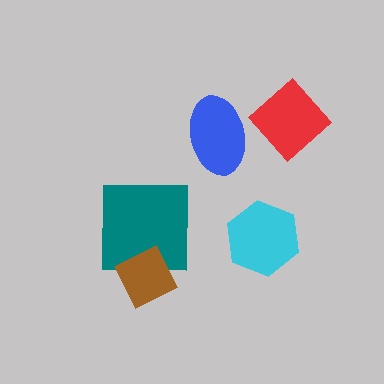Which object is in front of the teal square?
The brown diamond is in front of the teal square.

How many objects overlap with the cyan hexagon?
0 objects overlap with the cyan hexagon.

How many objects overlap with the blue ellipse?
0 objects overlap with the blue ellipse.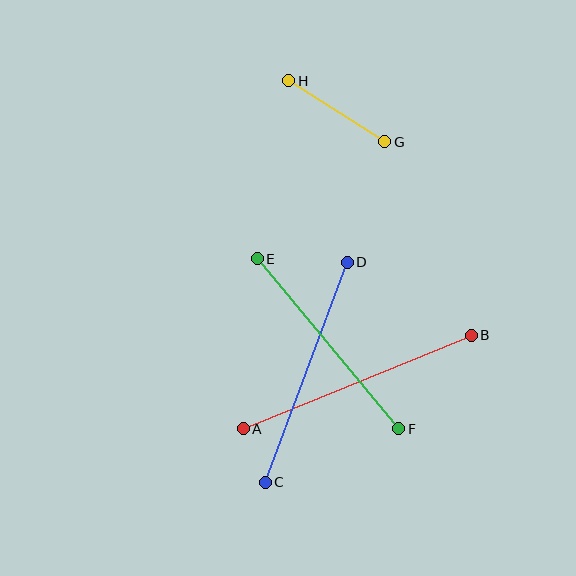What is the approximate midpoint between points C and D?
The midpoint is at approximately (306, 372) pixels.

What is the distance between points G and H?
The distance is approximately 114 pixels.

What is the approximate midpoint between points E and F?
The midpoint is at approximately (328, 344) pixels.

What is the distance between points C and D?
The distance is approximately 235 pixels.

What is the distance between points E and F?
The distance is approximately 221 pixels.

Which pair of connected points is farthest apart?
Points A and B are farthest apart.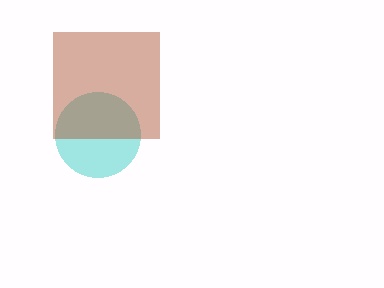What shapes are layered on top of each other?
The layered shapes are: a cyan circle, a brown square.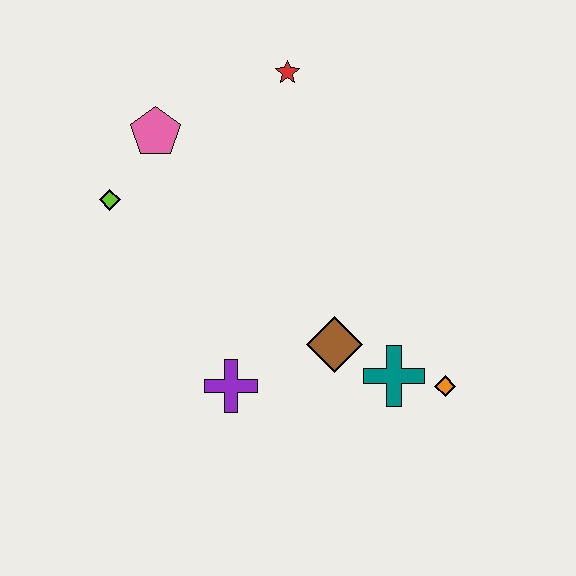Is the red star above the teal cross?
Yes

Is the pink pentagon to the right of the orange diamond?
No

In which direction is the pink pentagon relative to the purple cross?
The pink pentagon is above the purple cross.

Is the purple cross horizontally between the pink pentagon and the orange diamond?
Yes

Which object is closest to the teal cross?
The orange diamond is closest to the teal cross.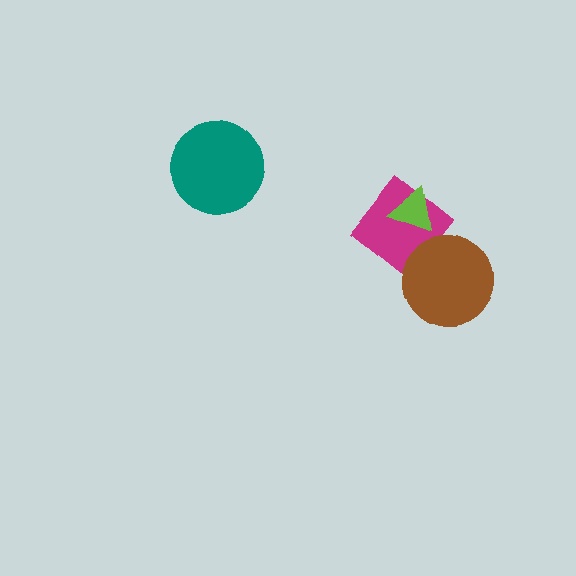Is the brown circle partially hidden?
No, no other shape covers it.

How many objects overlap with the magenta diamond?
2 objects overlap with the magenta diamond.